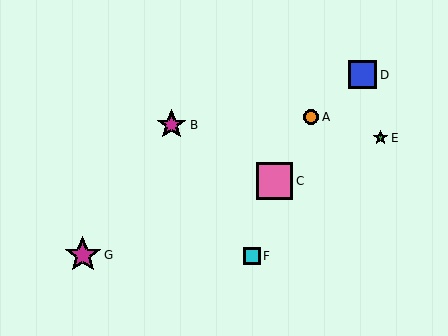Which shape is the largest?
The pink square (labeled C) is the largest.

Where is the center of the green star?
The center of the green star is at (381, 138).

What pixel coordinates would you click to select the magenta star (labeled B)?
Click at (172, 125) to select the magenta star B.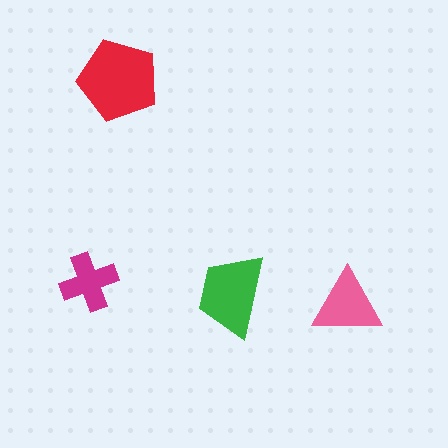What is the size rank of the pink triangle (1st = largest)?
3rd.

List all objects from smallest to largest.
The magenta cross, the pink triangle, the green trapezoid, the red pentagon.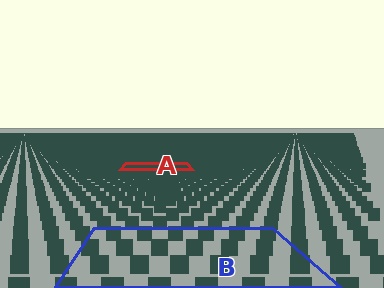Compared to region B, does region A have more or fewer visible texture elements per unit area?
Region A has more texture elements per unit area — they are packed more densely because it is farther away.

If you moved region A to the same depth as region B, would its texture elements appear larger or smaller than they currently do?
They would appear larger. At a closer depth, the same texture elements are projected at a bigger on-screen size.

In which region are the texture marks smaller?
The texture marks are smaller in region A, because it is farther away.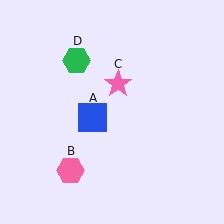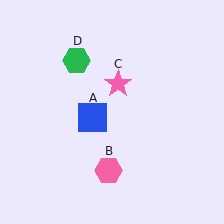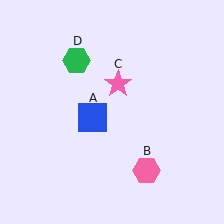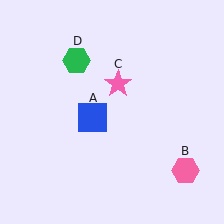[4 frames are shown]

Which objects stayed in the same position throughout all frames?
Blue square (object A) and pink star (object C) and green hexagon (object D) remained stationary.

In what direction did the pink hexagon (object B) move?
The pink hexagon (object B) moved right.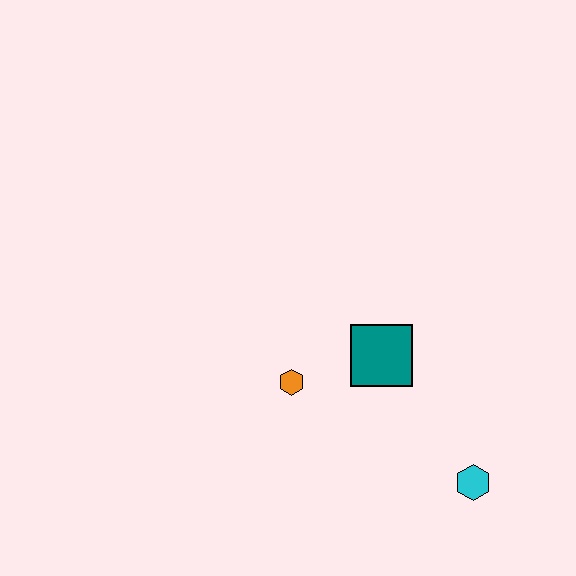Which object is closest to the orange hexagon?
The teal square is closest to the orange hexagon.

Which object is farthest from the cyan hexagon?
The orange hexagon is farthest from the cyan hexagon.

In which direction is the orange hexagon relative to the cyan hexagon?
The orange hexagon is to the left of the cyan hexagon.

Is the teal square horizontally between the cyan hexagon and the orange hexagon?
Yes